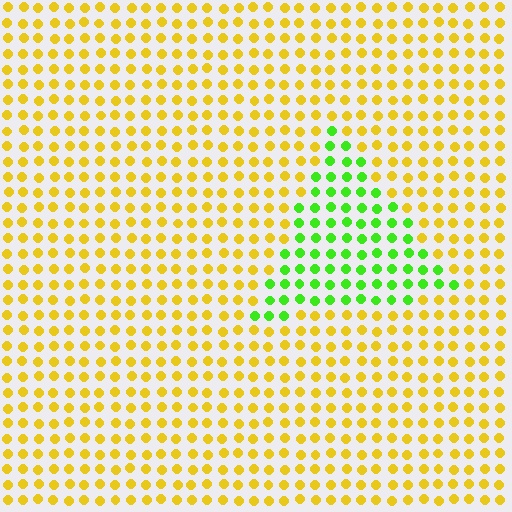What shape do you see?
I see a triangle.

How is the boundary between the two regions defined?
The boundary is defined purely by a slight shift in hue (about 60 degrees). Spacing, size, and orientation are identical on both sides.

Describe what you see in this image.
The image is filled with small yellow elements in a uniform arrangement. A triangle-shaped region is visible where the elements are tinted to a slightly different hue, forming a subtle color boundary.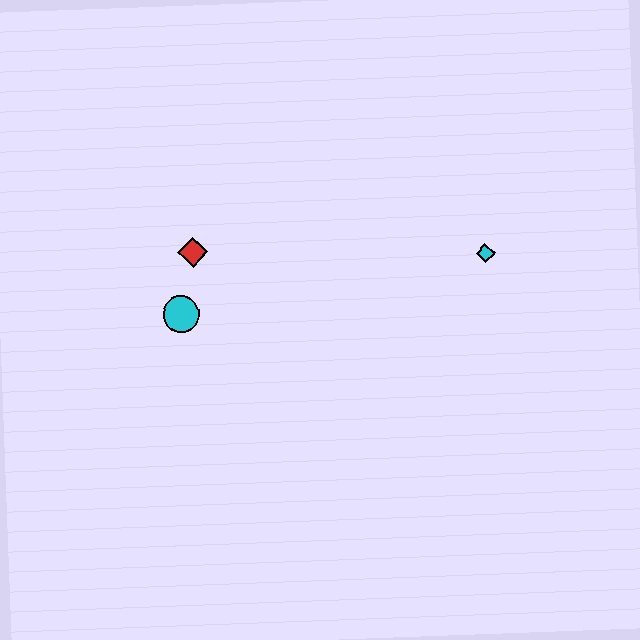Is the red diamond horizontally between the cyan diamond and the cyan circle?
Yes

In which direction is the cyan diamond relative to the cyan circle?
The cyan diamond is to the right of the cyan circle.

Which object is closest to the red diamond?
The cyan circle is closest to the red diamond.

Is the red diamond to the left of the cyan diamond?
Yes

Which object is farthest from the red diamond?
The cyan diamond is farthest from the red diamond.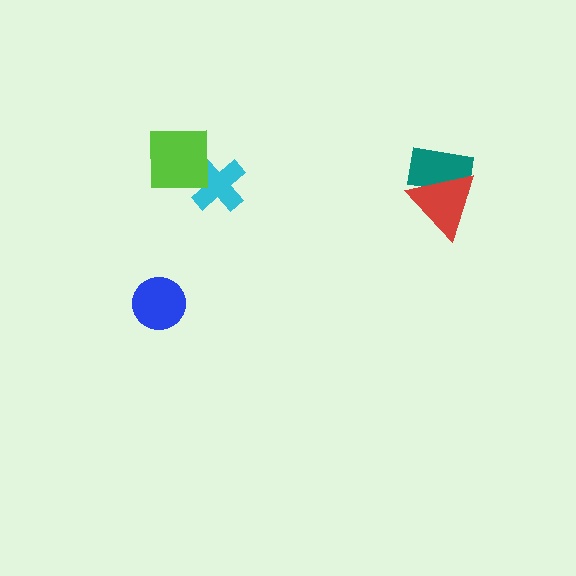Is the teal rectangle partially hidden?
Yes, it is partially covered by another shape.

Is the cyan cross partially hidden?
Yes, it is partially covered by another shape.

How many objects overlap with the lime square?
1 object overlaps with the lime square.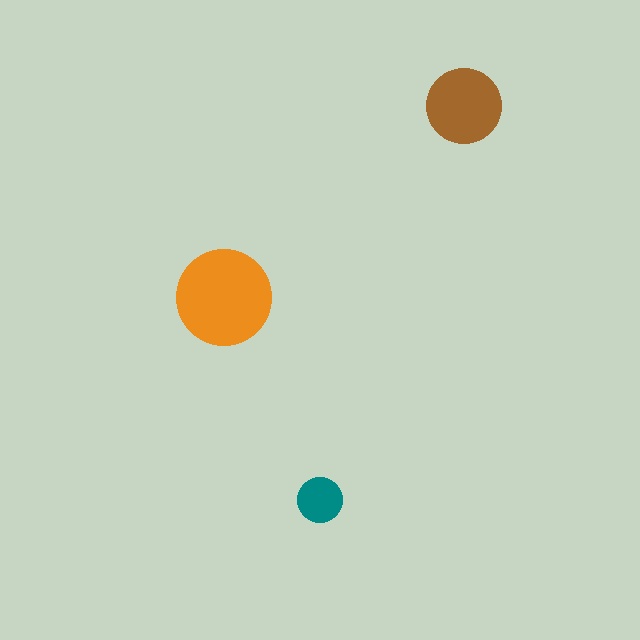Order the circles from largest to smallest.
the orange one, the brown one, the teal one.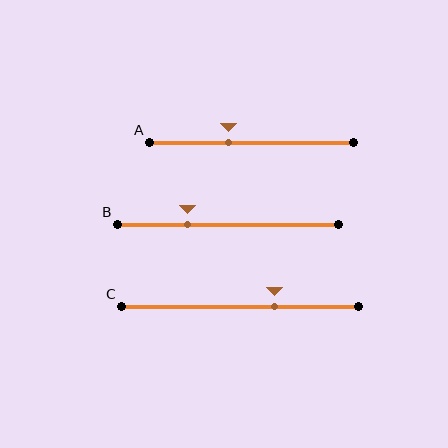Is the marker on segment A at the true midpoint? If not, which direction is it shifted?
No, the marker on segment A is shifted to the left by about 11% of the segment length.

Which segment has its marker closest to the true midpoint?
Segment A has its marker closest to the true midpoint.